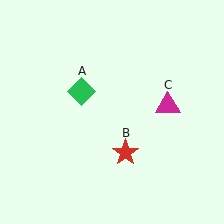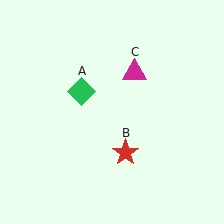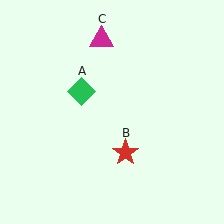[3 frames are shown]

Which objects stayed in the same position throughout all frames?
Green diamond (object A) and red star (object B) remained stationary.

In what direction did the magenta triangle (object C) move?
The magenta triangle (object C) moved up and to the left.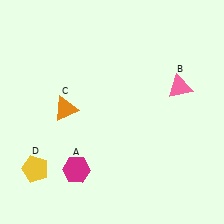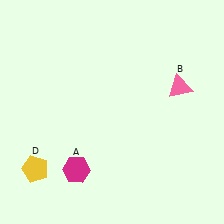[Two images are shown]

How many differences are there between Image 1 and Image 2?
There is 1 difference between the two images.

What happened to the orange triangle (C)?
The orange triangle (C) was removed in Image 2. It was in the top-left area of Image 1.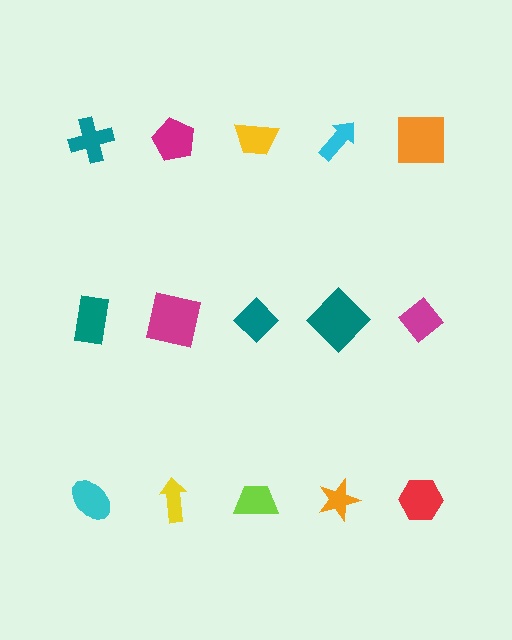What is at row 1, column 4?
A cyan arrow.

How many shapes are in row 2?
5 shapes.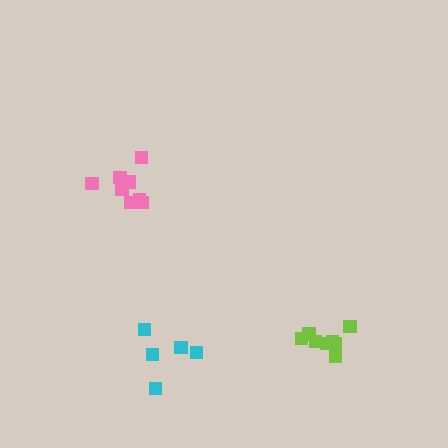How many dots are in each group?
Group 1: 8 dots, Group 2: 5 dots, Group 3: 8 dots (21 total).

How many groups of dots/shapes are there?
There are 3 groups.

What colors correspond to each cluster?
The clusters are colored: pink, cyan, lime.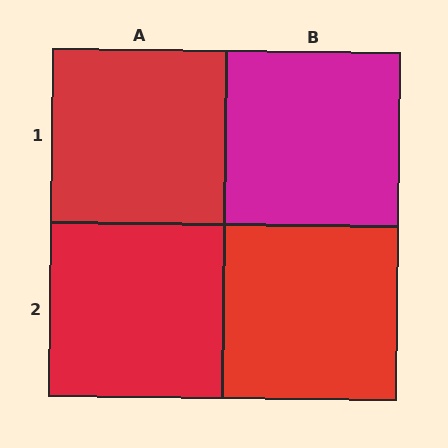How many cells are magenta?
1 cell is magenta.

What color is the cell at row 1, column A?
Red.